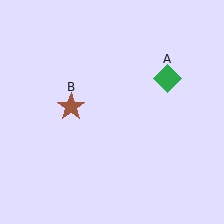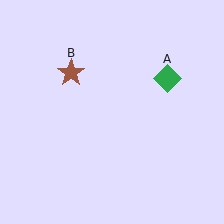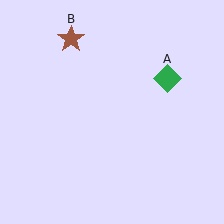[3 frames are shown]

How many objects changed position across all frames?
1 object changed position: brown star (object B).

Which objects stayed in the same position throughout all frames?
Green diamond (object A) remained stationary.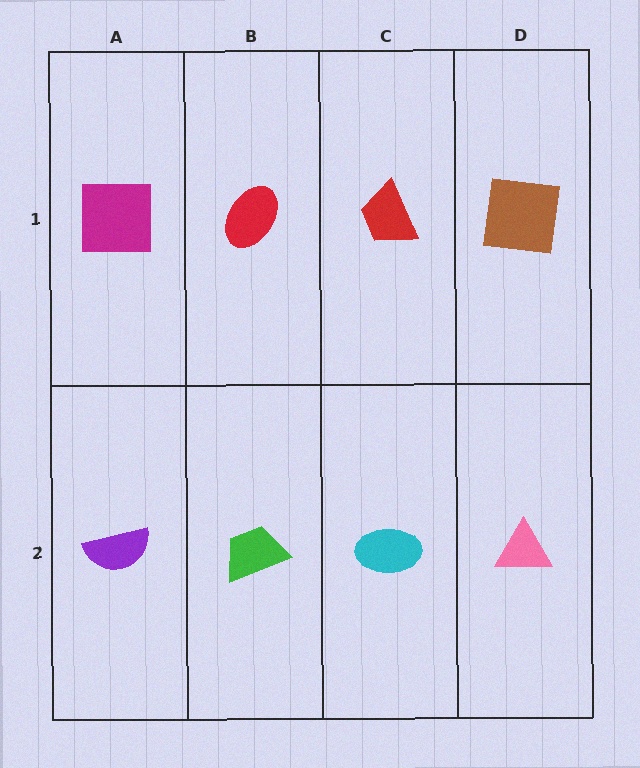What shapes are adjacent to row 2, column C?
A red trapezoid (row 1, column C), a green trapezoid (row 2, column B), a pink triangle (row 2, column D).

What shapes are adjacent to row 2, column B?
A red ellipse (row 1, column B), a purple semicircle (row 2, column A), a cyan ellipse (row 2, column C).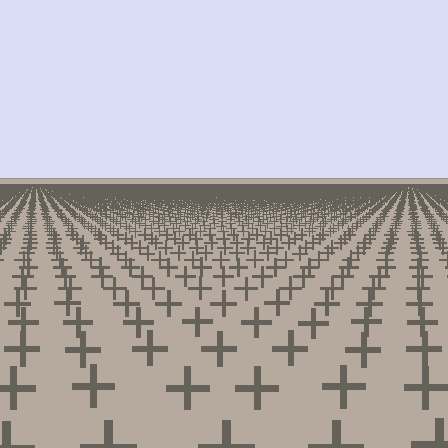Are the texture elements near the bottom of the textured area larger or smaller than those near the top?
Larger. Near the bottom, elements are closer to the viewer and appear at a bigger on-screen size.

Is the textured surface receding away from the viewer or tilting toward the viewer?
The surface is receding away from the viewer. Texture elements get smaller and denser toward the top.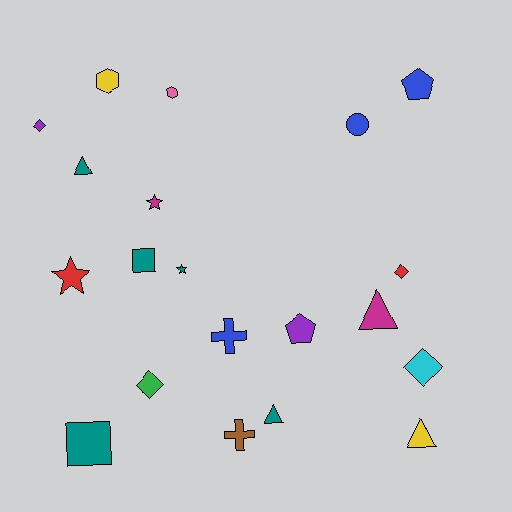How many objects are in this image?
There are 20 objects.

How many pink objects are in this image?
There is 1 pink object.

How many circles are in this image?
There is 1 circle.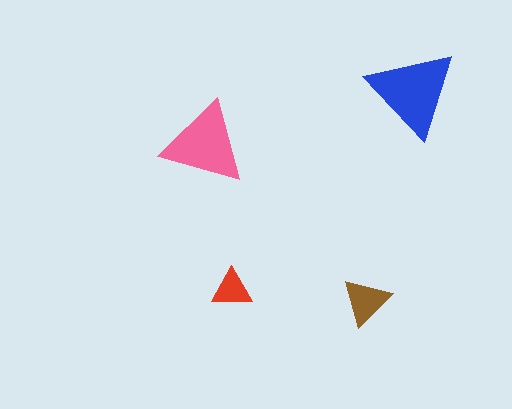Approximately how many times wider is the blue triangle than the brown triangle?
About 2 times wider.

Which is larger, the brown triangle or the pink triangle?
The pink one.